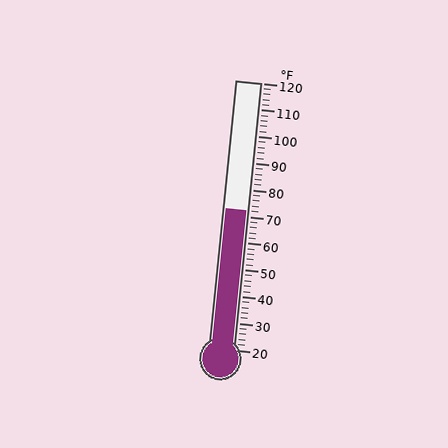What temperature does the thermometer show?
The thermometer shows approximately 72°F.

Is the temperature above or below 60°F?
The temperature is above 60°F.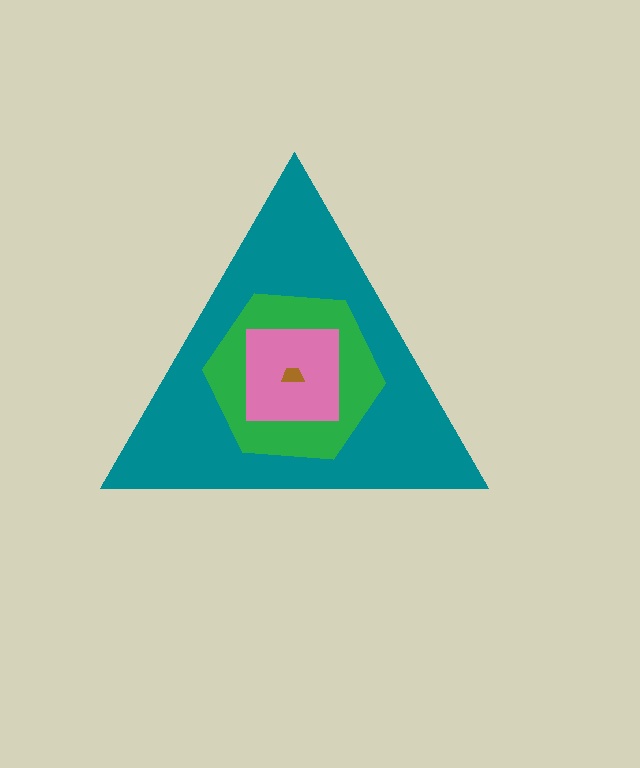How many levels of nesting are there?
4.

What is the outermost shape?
The teal triangle.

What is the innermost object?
The brown trapezoid.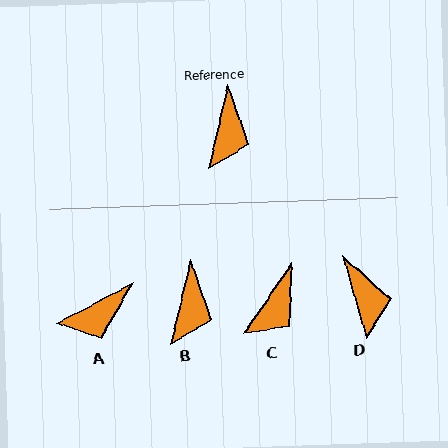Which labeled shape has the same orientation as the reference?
B.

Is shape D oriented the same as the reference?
No, it is off by about 29 degrees.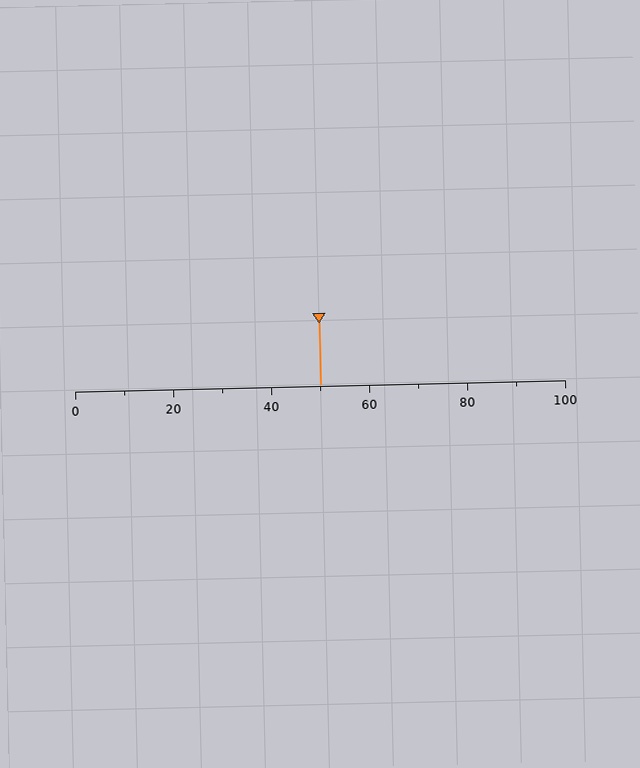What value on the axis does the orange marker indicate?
The marker indicates approximately 50.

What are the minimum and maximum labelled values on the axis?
The axis runs from 0 to 100.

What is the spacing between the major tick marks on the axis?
The major ticks are spaced 20 apart.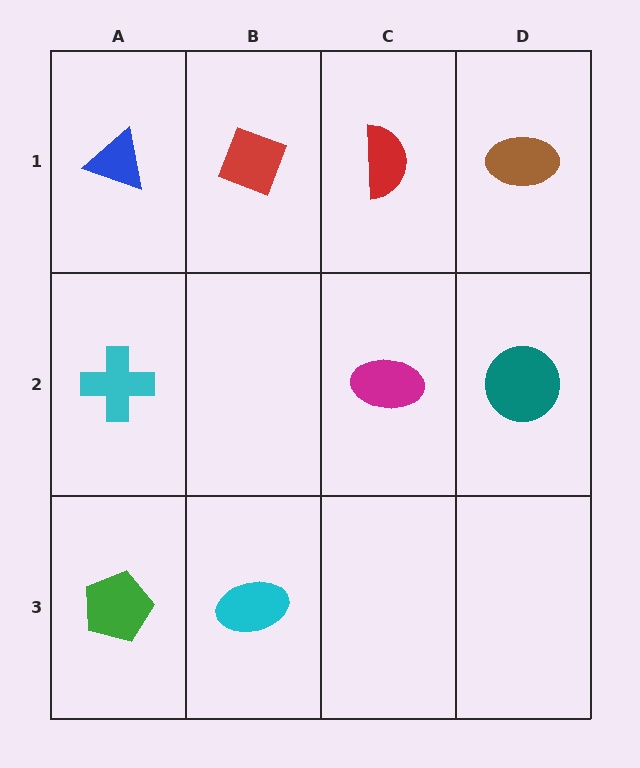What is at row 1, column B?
A red diamond.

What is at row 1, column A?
A blue triangle.